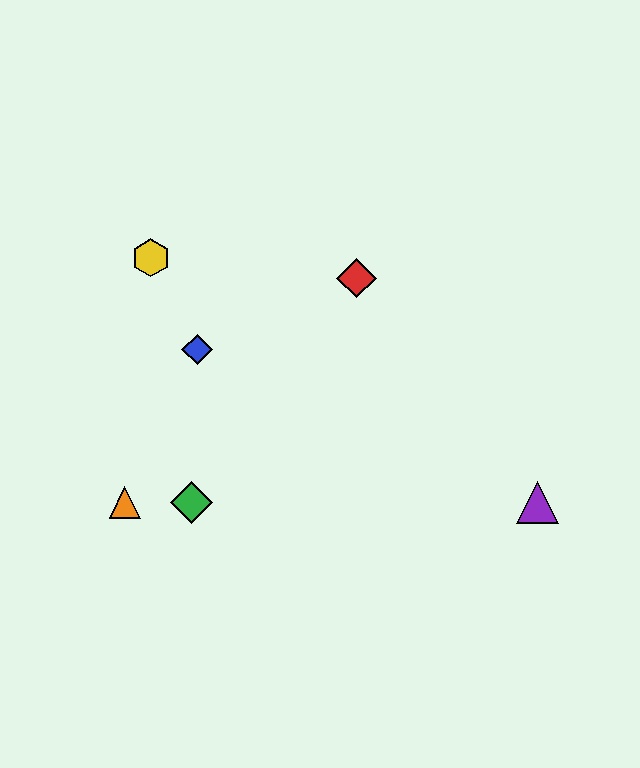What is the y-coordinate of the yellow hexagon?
The yellow hexagon is at y≈258.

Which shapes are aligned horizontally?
The green diamond, the purple triangle, the orange triangle are aligned horizontally.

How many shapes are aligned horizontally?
3 shapes (the green diamond, the purple triangle, the orange triangle) are aligned horizontally.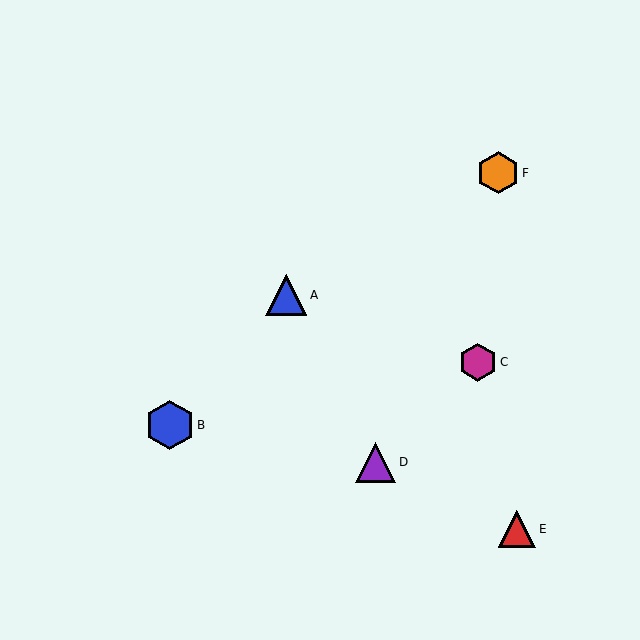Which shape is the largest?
The blue hexagon (labeled B) is the largest.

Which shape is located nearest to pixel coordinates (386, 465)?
The purple triangle (labeled D) at (376, 462) is nearest to that location.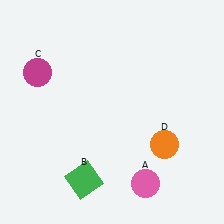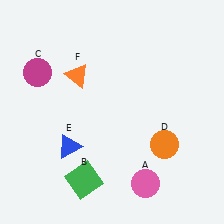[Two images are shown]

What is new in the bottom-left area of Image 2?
A blue triangle (E) was added in the bottom-left area of Image 2.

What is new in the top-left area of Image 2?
An orange triangle (F) was added in the top-left area of Image 2.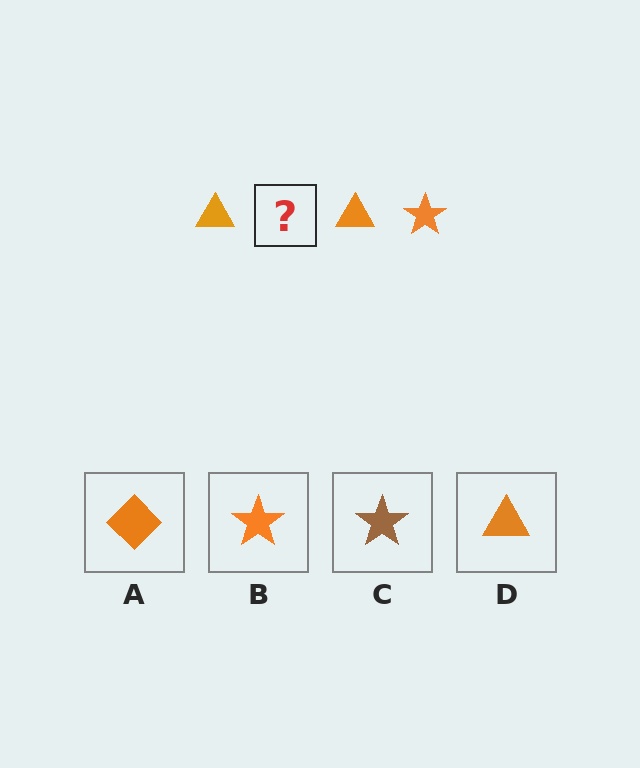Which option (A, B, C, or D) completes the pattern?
B.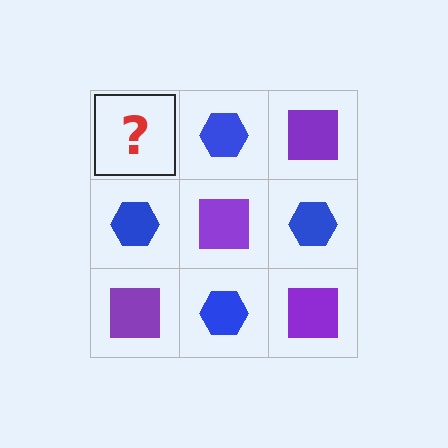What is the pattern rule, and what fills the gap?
The rule is that it alternates purple square and blue hexagon in a checkerboard pattern. The gap should be filled with a purple square.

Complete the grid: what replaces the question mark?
The question mark should be replaced with a purple square.